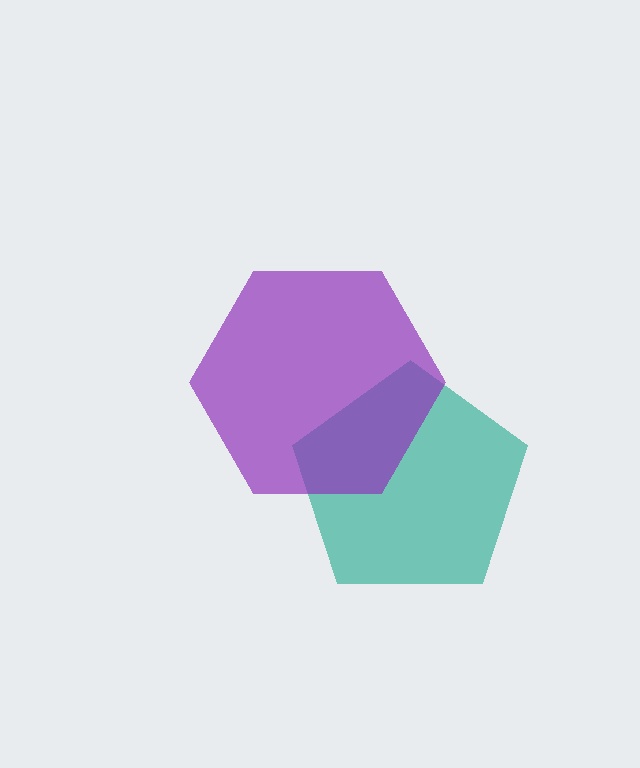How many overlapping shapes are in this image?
There are 2 overlapping shapes in the image.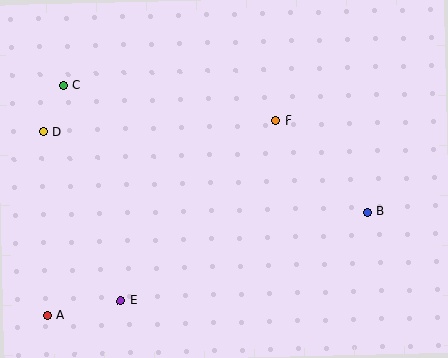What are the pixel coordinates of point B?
Point B is at (367, 212).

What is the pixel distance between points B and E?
The distance between B and E is 262 pixels.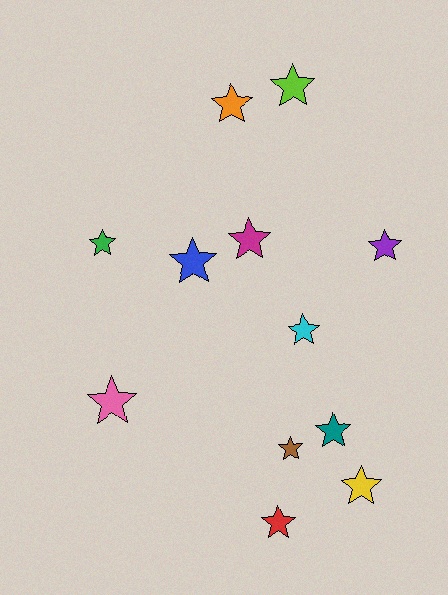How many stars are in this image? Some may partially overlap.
There are 12 stars.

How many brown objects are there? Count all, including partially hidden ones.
There is 1 brown object.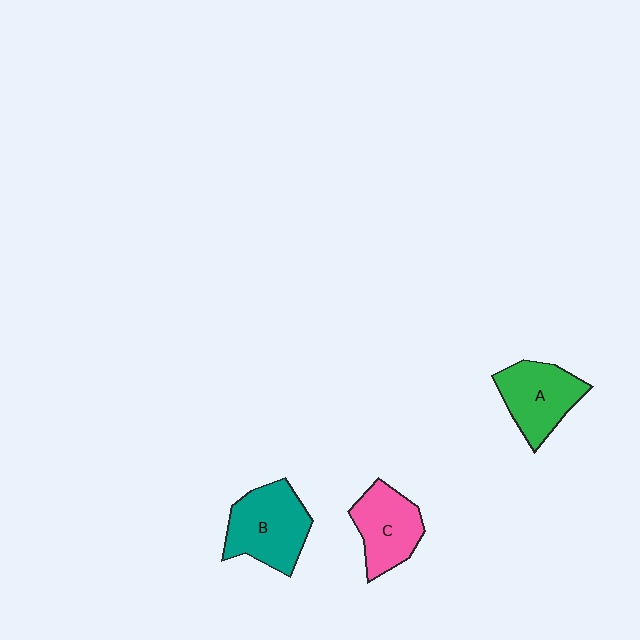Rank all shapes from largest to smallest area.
From largest to smallest: B (teal), A (green), C (pink).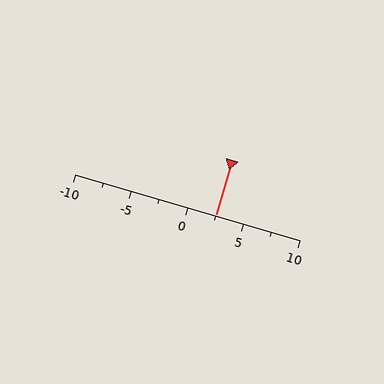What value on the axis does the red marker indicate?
The marker indicates approximately 2.5.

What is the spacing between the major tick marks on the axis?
The major ticks are spaced 5 apart.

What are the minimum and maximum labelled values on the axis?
The axis runs from -10 to 10.